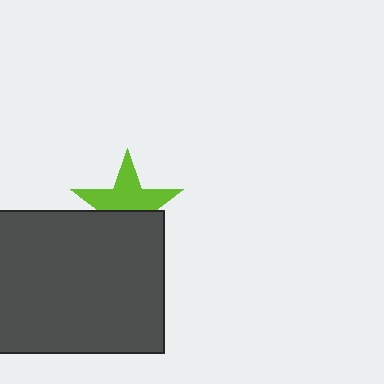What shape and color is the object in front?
The object in front is a dark gray rectangle.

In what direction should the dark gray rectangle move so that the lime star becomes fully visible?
The dark gray rectangle should move down. That is the shortest direction to clear the overlap and leave the lime star fully visible.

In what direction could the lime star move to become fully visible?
The lime star could move up. That would shift it out from behind the dark gray rectangle entirely.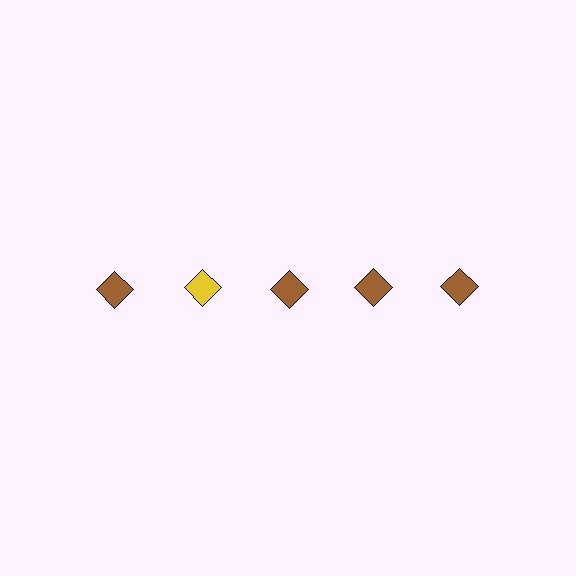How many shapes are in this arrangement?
There are 5 shapes arranged in a grid pattern.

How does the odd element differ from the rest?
It has a different color: yellow instead of brown.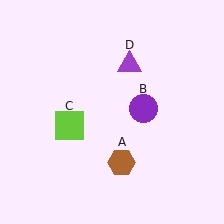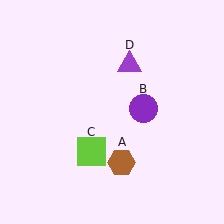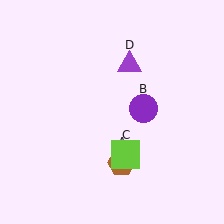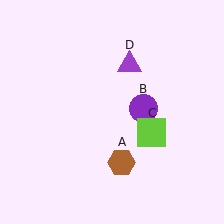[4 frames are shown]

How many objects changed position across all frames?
1 object changed position: lime square (object C).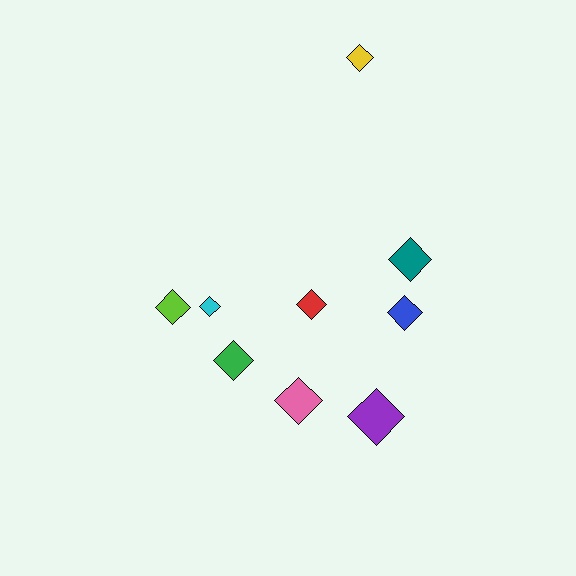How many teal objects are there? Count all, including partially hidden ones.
There is 1 teal object.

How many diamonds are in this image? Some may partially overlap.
There are 9 diamonds.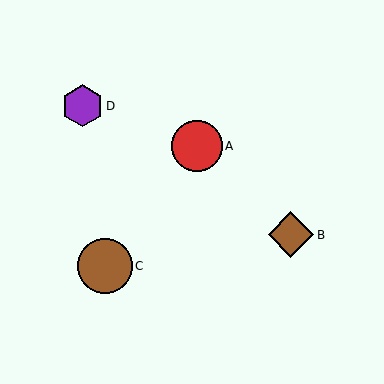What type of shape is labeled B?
Shape B is a brown diamond.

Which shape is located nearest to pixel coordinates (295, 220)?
The brown diamond (labeled B) at (291, 235) is nearest to that location.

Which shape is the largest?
The brown circle (labeled C) is the largest.